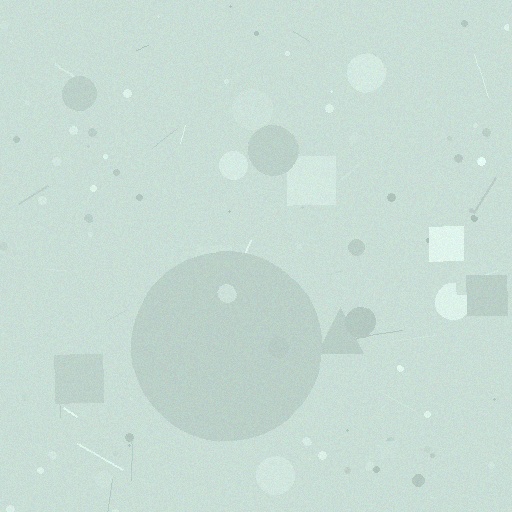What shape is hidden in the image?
A circle is hidden in the image.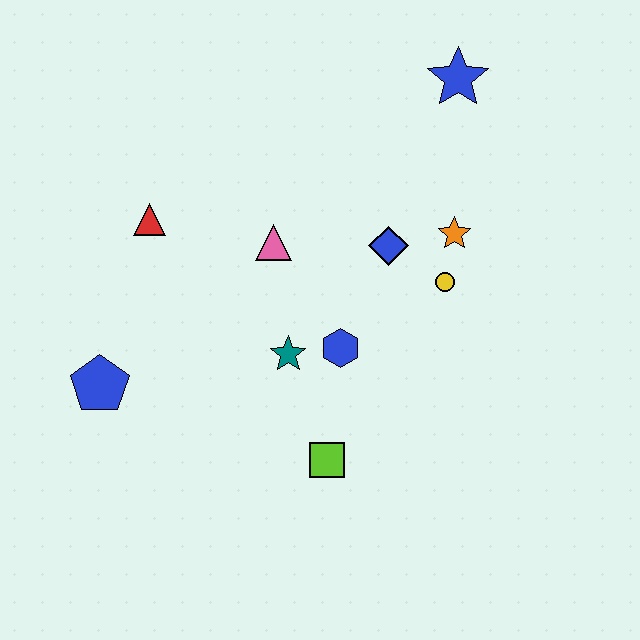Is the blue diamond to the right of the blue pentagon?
Yes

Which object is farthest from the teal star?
The blue star is farthest from the teal star.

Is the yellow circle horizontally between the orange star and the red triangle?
Yes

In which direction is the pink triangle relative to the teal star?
The pink triangle is above the teal star.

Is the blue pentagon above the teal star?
No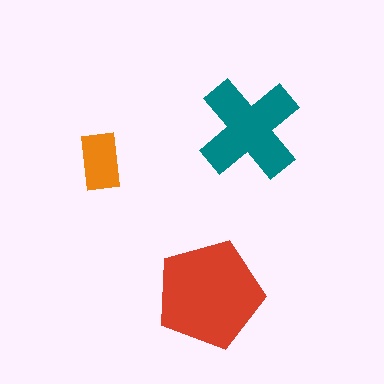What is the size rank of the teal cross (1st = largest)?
2nd.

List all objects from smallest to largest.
The orange rectangle, the teal cross, the red pentagon.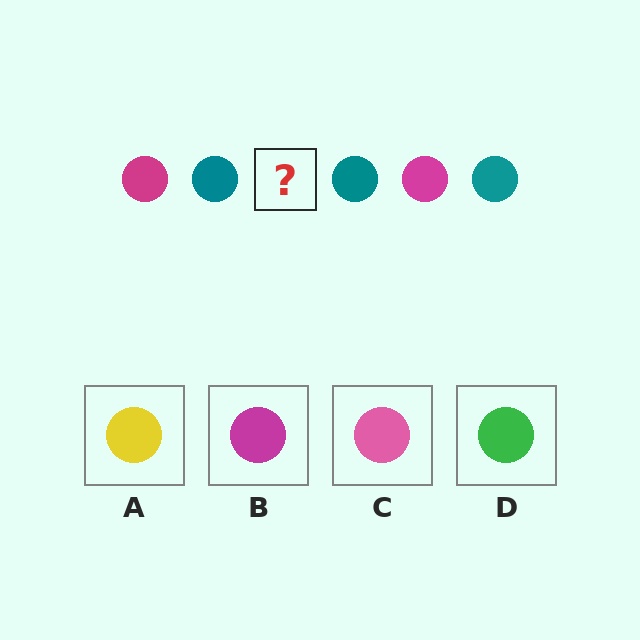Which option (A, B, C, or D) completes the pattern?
B.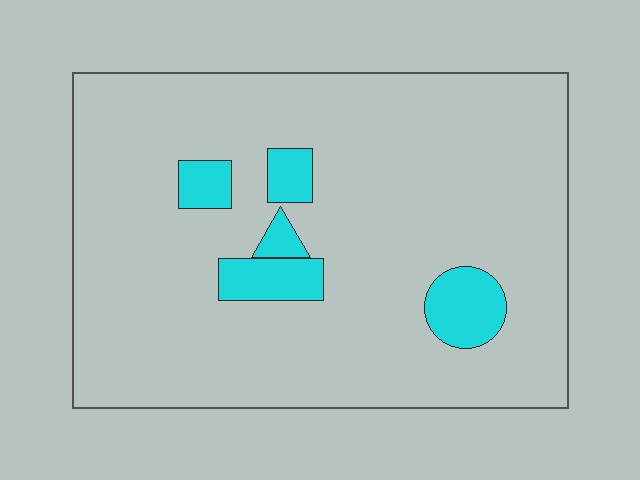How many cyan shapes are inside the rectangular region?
5.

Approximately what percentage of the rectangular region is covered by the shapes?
Approximately 10%.